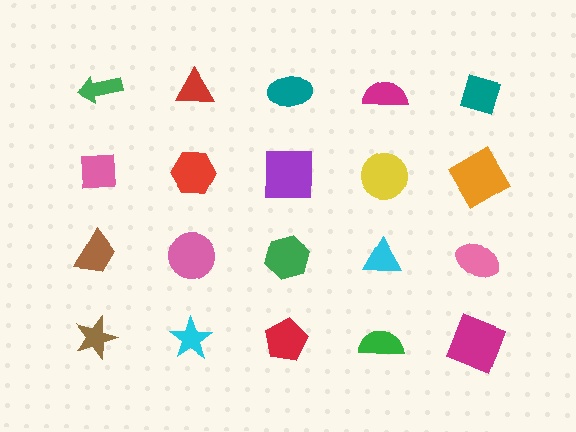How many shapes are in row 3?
5 shapes.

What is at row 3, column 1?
A brown trapezoid.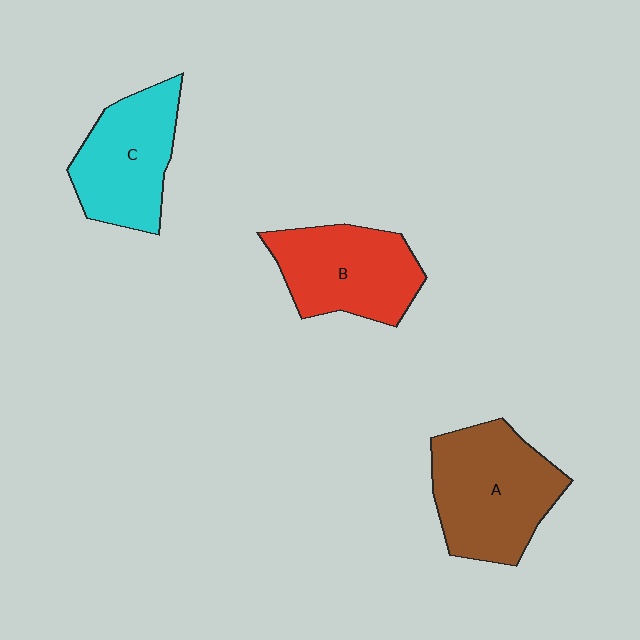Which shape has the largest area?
Shape A (brown).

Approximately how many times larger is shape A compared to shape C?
Approximately 1.2 times.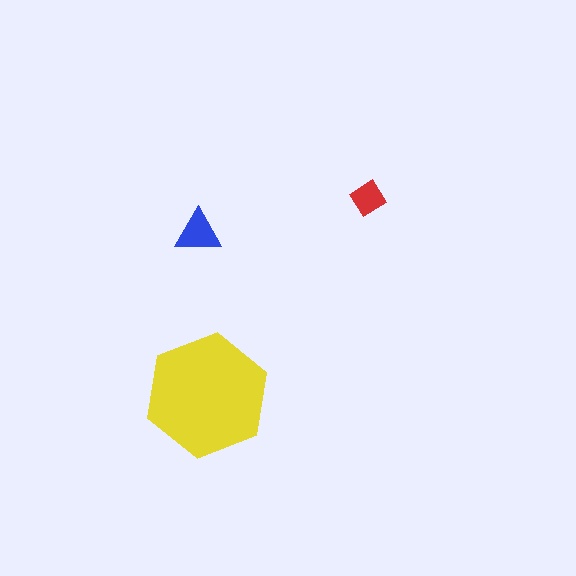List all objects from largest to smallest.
The yellow hexagon, the blue triangle, the red diamond.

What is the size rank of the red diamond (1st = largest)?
3rd.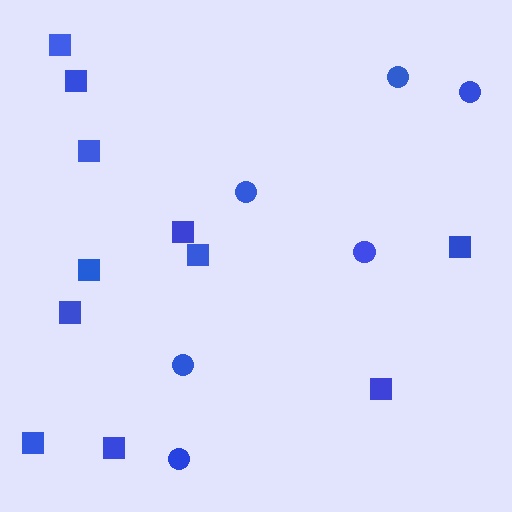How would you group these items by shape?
There are 2 groups: one group of circles (6) and one group of squares (11).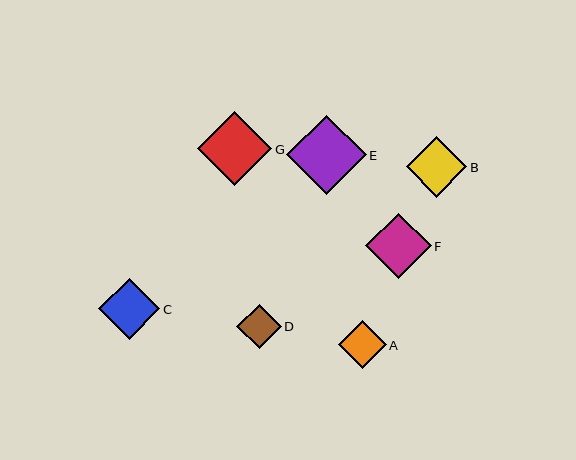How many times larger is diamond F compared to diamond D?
Diamond F is approximately 1.5 times the size of diamond D.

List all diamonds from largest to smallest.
From largest to smallest: E, G, F, C, B, A, D.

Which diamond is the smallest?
Diamond D is the smallest with a size of approximately 44 pixels.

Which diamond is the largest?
Diamond E is the largest with a size of approximately 80 pixels.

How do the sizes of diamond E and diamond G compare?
Diamond E and diamond G are approximately the same size.